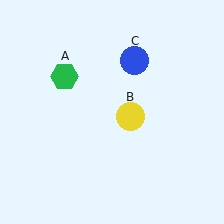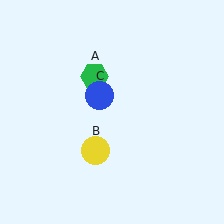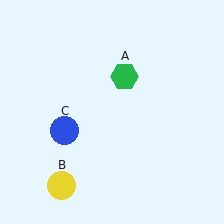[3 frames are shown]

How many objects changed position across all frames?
3 objects changed position: green hexagon (object A), yellow circle (object B), blue circle (object C).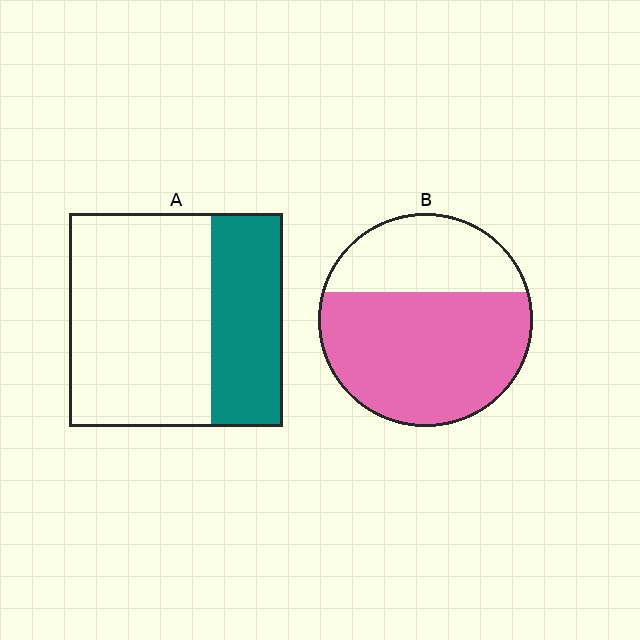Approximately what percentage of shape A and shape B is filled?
A is approximately 35% and B is approximately 65%.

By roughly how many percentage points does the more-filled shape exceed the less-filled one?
By roughly 35 percentage points (B over A).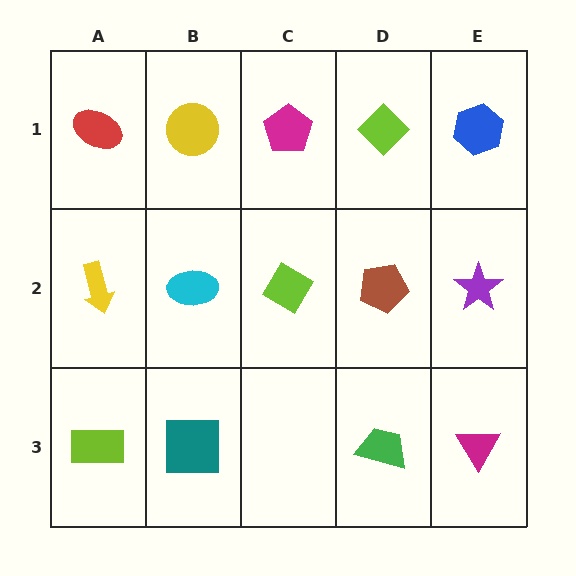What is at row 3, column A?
A lime rectangle.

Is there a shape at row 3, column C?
No, that cell is empty.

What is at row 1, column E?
A blue hexagon.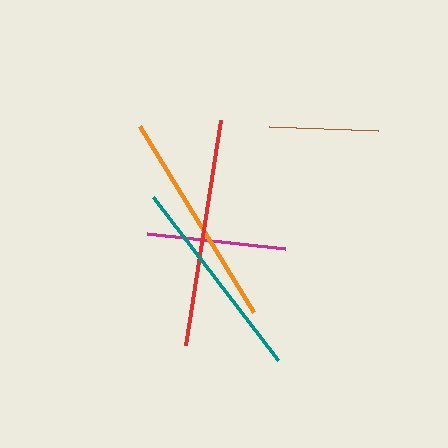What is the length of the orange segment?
The orange segment is approximately 217 pixels long.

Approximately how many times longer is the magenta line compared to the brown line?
The magenta line is approximately 1.3 times the length of the brown line.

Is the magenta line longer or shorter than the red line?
The red line is longer than the magenta line.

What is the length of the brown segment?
The brown segment is approximately 109 pixels long.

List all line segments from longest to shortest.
From longest to shortest: red, orange, teal, magenta, brown.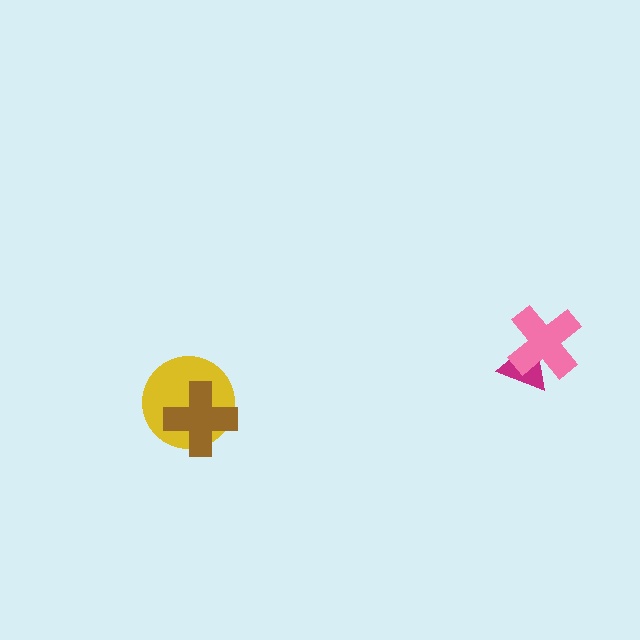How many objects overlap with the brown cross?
1 object overlaps with the brown cross.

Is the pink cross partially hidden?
No, no other shape covers it.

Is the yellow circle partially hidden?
Yes, it is partially covered by another shape.